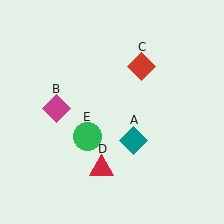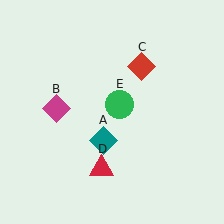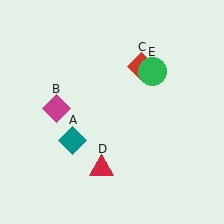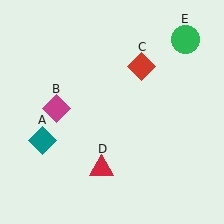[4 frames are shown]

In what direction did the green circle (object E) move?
The green circle (object E) moved up and to the right.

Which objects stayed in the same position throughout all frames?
Magenta diamond (object B) and red diamond (object C) and red triangle (object D) remained stationary.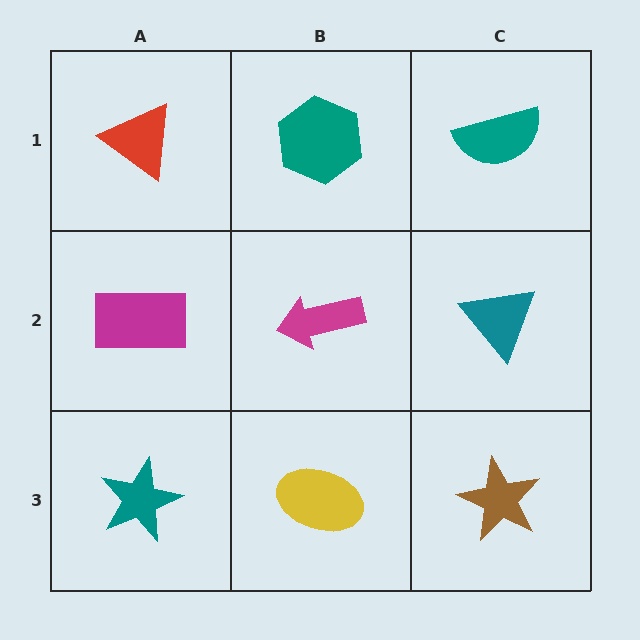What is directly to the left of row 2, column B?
A magenta rectangle.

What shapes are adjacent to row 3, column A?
A magenta rectangle (row 2, column A), a yellow ellipse (row 3, column B).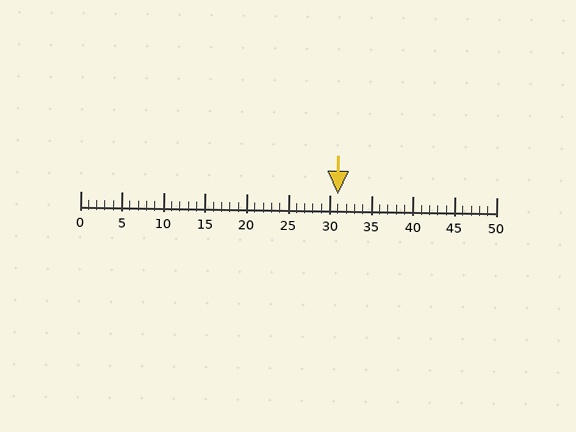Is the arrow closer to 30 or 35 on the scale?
The arrow is closer to 30.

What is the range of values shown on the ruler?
The ruler shows values from 0 to 50.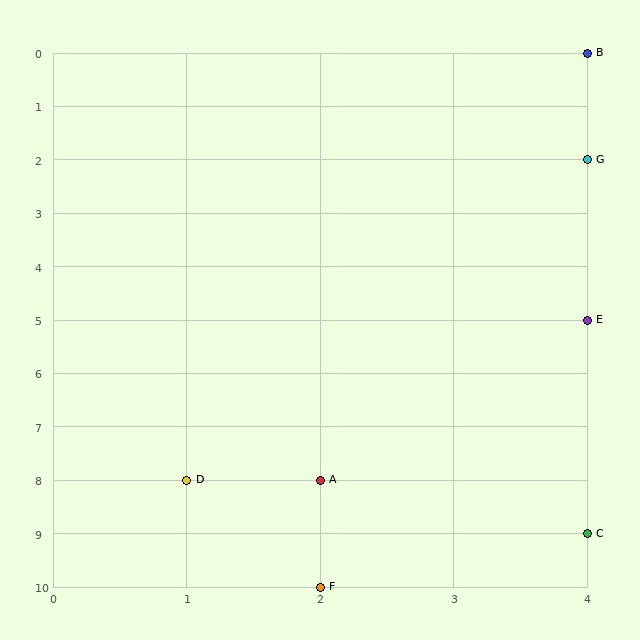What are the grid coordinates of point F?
Point F is at grid coordinates (2, 10).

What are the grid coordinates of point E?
Point E is at grid coordinates (4, 5).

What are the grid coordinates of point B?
Point B is at grid coordinates (4, 0).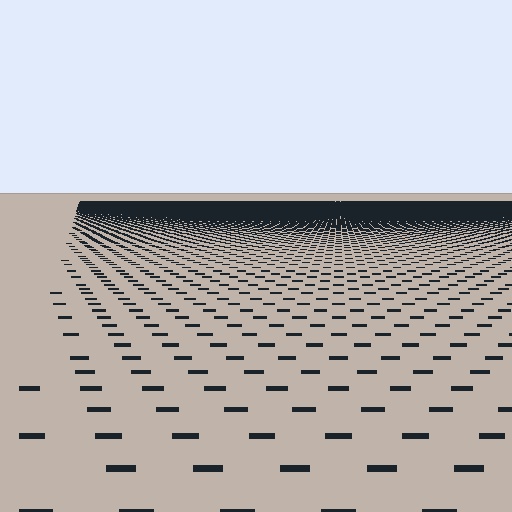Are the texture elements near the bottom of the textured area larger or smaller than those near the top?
Larger. Near the bottom, elements are closer to the viewer and appear at a bigger on-screen size.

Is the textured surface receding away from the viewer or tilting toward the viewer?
The surface is receding away from the viewer. Texture elements get smaller and denser toward the top.